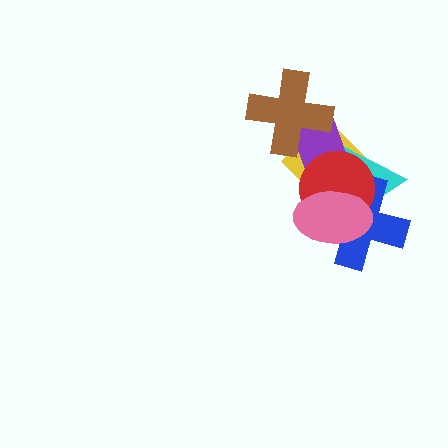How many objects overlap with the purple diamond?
4 objects overlap with the purple diamond.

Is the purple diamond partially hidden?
Yes, it is partially covered by another shape.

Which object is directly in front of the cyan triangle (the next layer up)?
The blue cross is directly in front of the cyan triangle.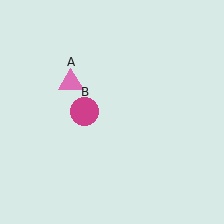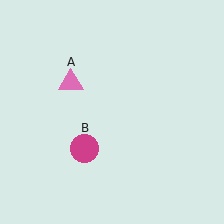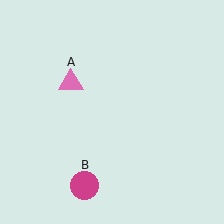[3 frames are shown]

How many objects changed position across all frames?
1 object changed position: magenta circle (object B).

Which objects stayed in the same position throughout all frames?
Pink triangle (object A) remained stationary.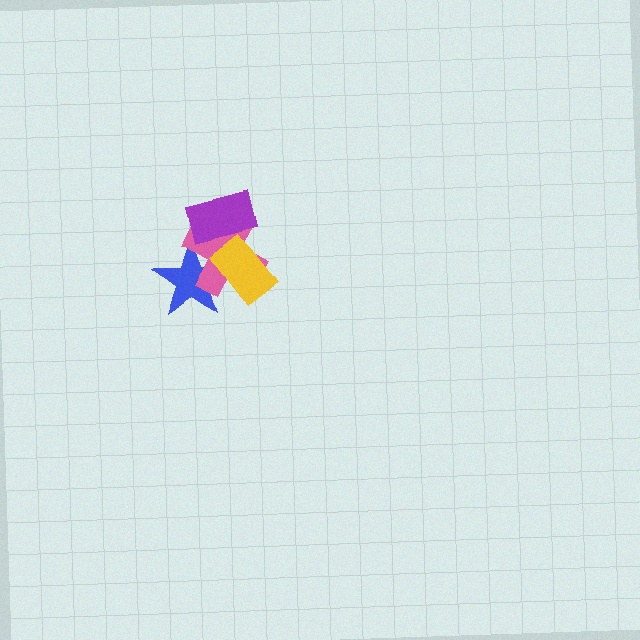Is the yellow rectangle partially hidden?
No, no other shape covers it.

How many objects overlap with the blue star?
2 objects overlap with the blue star.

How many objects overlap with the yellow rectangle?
2 objects overlap with the yellow rectangle.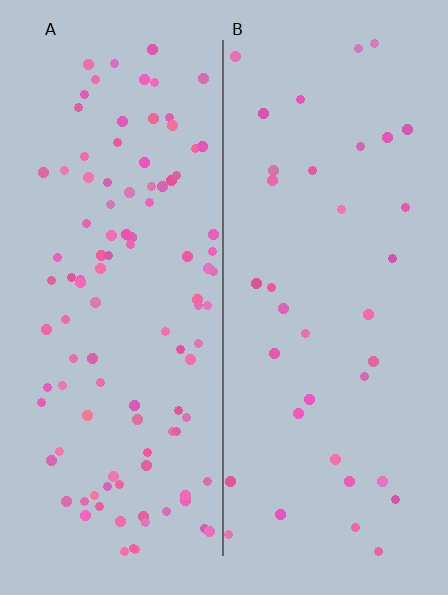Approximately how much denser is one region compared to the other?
Approximately 2.9× — region A over region B.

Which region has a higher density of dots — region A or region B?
A (the left).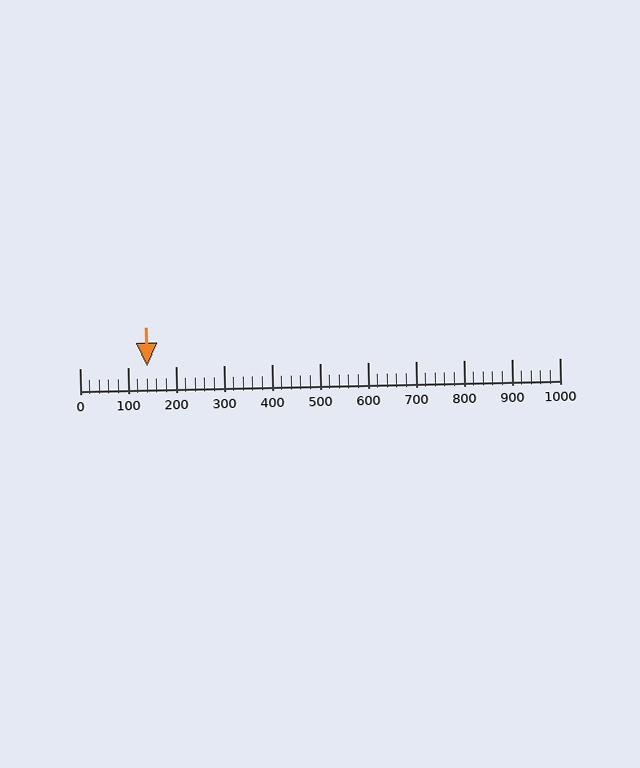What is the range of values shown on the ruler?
The ruler shows values from 0 to 1000.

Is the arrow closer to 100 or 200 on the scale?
The arrow is closer to 100.